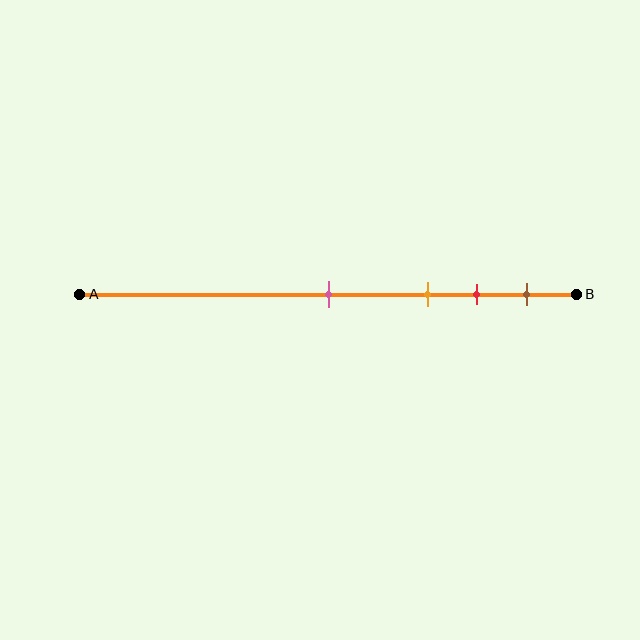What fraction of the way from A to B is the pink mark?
The pink mark is approximately 50% (0.5) of the way from A to B.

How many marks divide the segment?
There are 4 marks dividing the segment.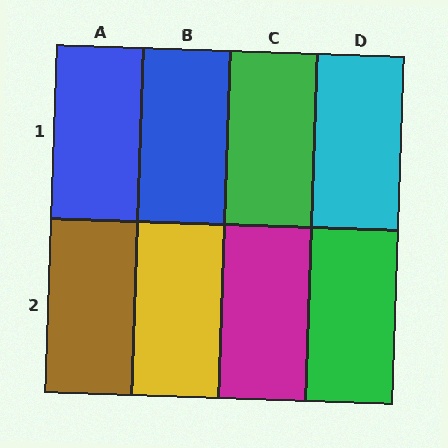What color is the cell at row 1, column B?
Blue.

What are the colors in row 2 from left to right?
Brown, yellow, magenta, green.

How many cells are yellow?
1 cell is yellow.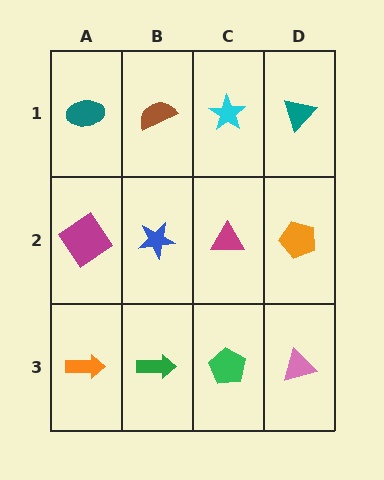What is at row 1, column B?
A brown semicircle.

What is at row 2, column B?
A blue star.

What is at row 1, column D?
A teal triangle.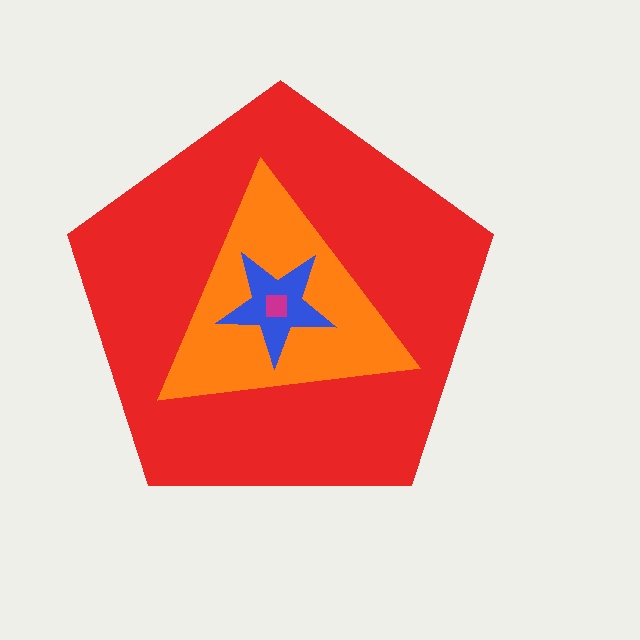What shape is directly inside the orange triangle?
The blue star.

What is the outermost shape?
The red pentagon.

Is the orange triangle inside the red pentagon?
Yes.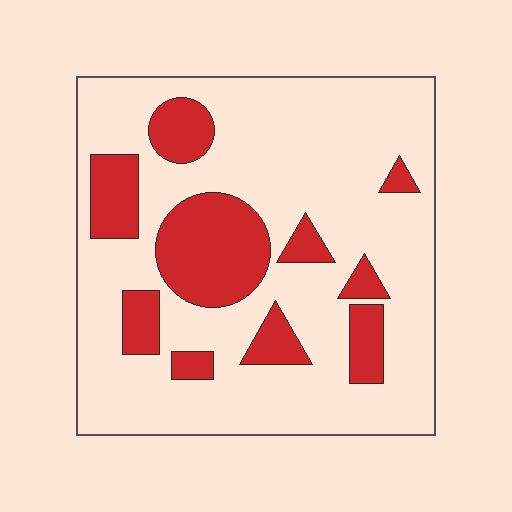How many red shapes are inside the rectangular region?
10.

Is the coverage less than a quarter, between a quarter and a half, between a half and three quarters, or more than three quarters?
Less than a quarter.